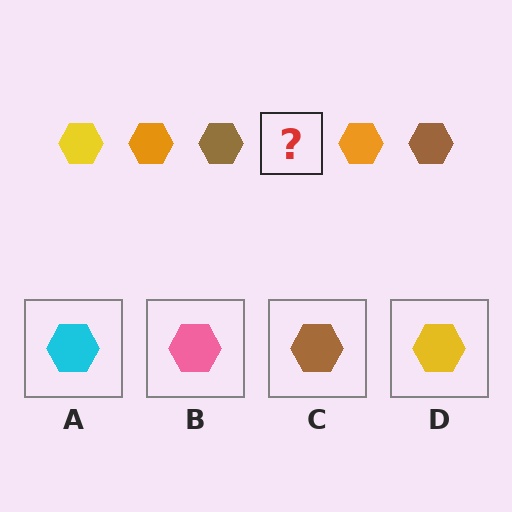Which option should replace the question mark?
Option D.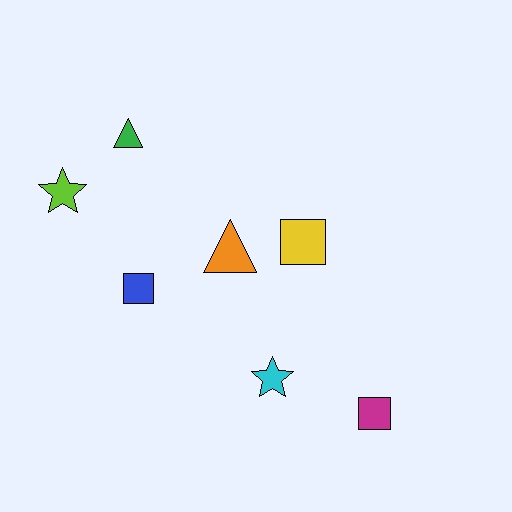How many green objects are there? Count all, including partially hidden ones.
There is 1 green object.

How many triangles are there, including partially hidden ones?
There are 2 triangles.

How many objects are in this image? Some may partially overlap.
There are 7 objects.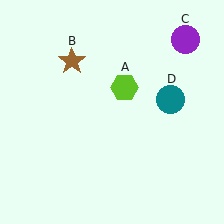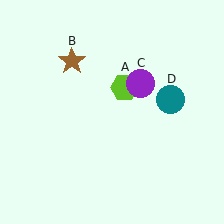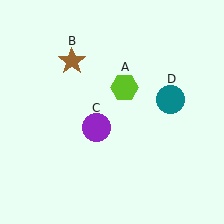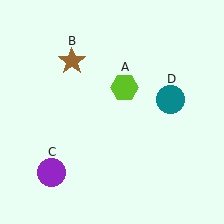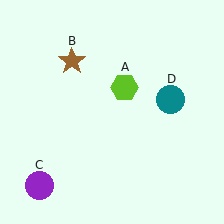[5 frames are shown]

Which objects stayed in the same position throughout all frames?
Lime hexagon (object A) and brown star (object B) and teal circle (object D) remained stationary.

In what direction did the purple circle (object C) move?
The purple circle (object C) moved down and to the left.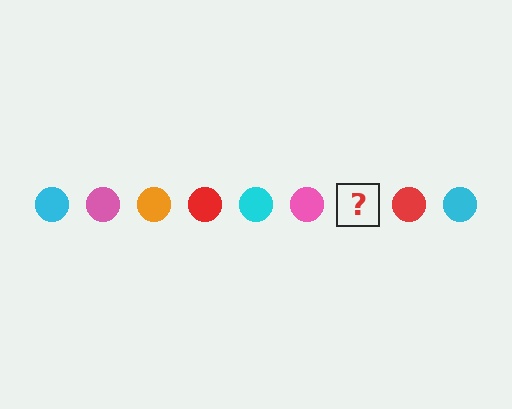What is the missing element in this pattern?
The missing element is an orange circle.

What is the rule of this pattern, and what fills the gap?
The rule is that the pattern cycles through cyan, pink, orange, red circles. The gap should be filled with an orange circle.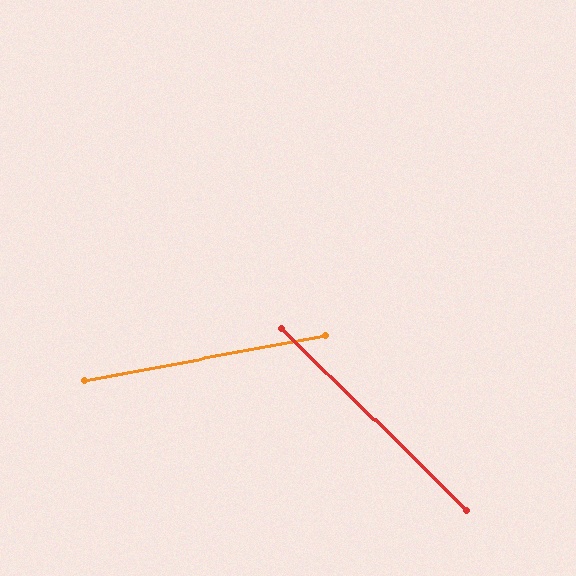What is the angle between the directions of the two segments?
Approximately 55 degrees.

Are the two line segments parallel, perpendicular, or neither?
Neither parallel nor perpendicular — they differ by about 55°.